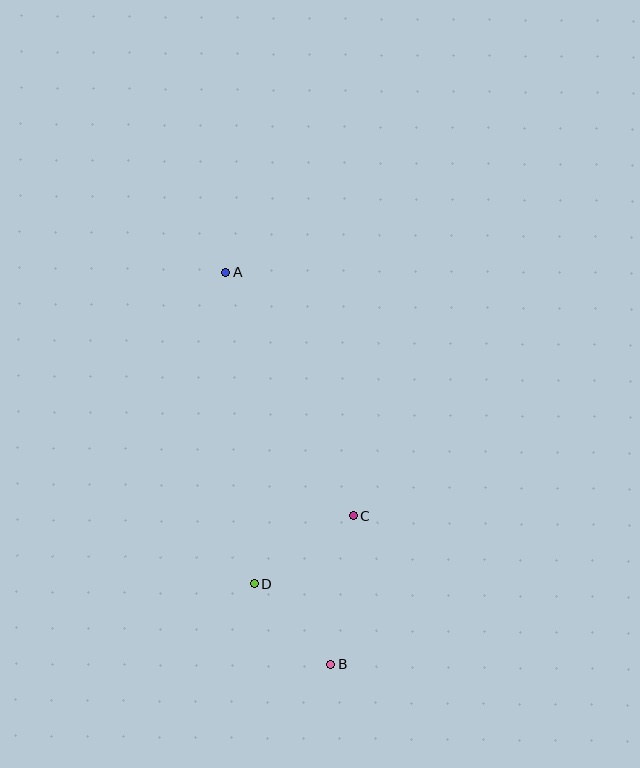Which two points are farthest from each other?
Points A and B are farthest from each other.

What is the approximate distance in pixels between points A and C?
The distance between A and C is approximately 275 pixels.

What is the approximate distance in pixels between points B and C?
The distance between B and C is approximately 150 pixels.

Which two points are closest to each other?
Points B and D are closest to each other.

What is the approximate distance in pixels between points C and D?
The distance between C and D is approximately 120 pixels.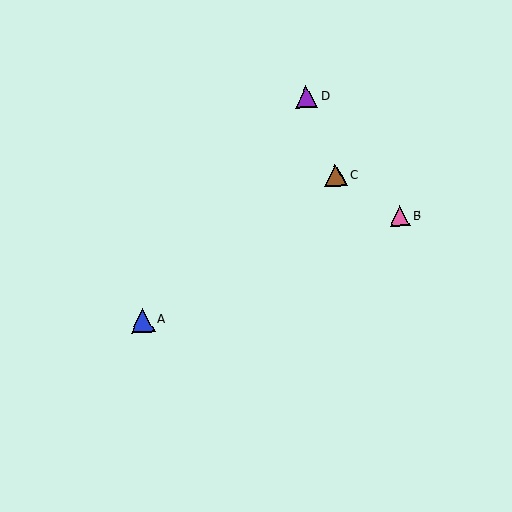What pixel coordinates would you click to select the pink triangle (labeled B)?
Click at (400, 216) to select the pink triangle B.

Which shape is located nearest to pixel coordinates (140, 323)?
The blue triangle (labeled A) at (142, 320) is nearest to that location.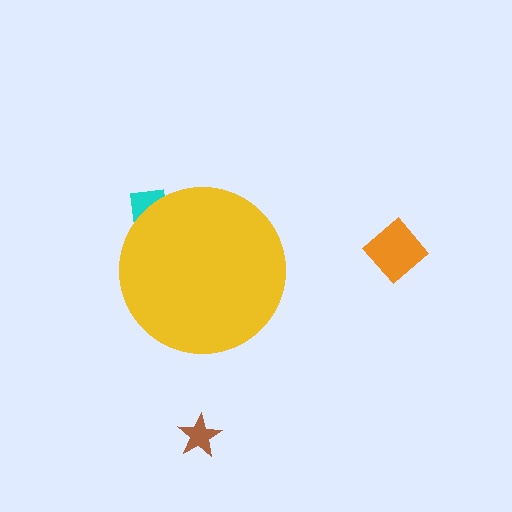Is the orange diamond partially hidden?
No, the orange diamond is fully visible.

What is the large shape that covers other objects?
A yellow circle.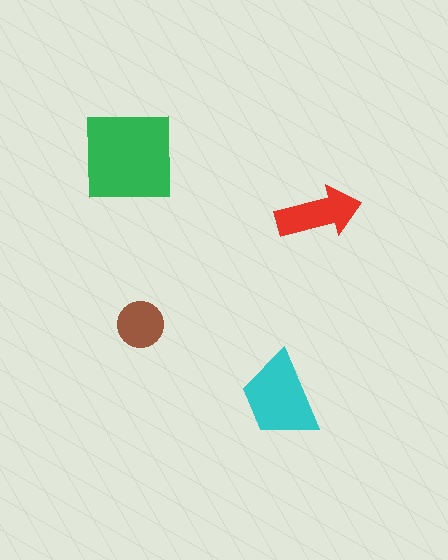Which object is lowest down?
The cyan trapezoid is bottommost.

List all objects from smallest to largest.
The brown circle, the red arrow, the cyan trapezoid, the green square.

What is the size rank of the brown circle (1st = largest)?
4th.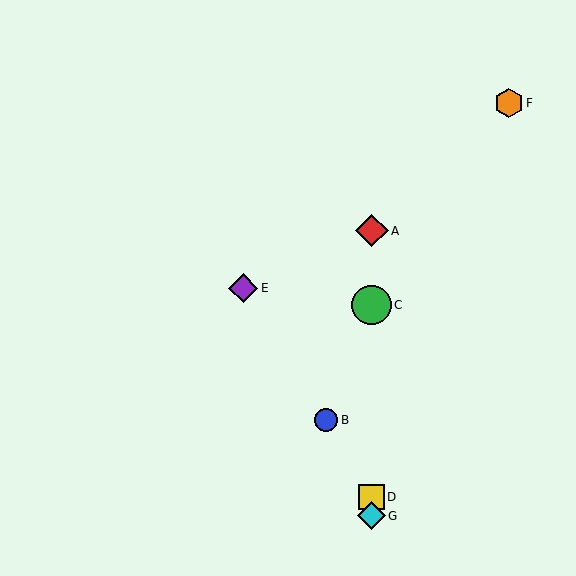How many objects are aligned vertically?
4 objects (A, C, D, G) are aligned vertically.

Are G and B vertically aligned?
No, G is at x≈372 and B is at x≈326.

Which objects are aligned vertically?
Objects A, C, D, G are aligned vertically.